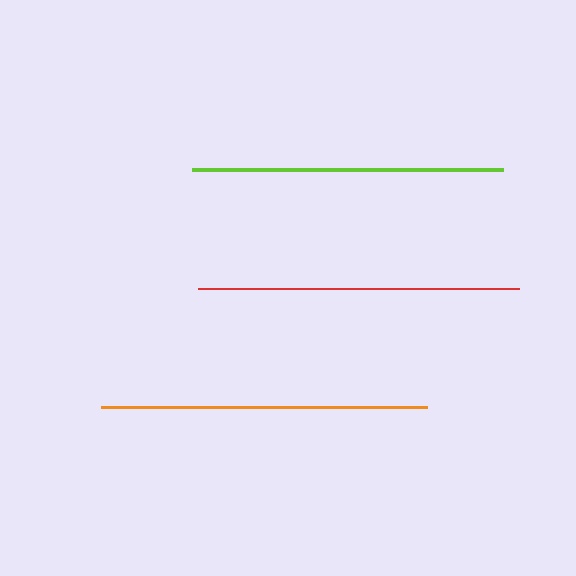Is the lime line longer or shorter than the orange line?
The orange line is longer than the lime line.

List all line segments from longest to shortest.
From longest to shortest: orange, red, lime.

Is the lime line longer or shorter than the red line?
The red line is longer than the lime line.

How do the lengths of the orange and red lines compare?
The orange and red lines are approximately the same length.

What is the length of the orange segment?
The orange segment is approximately 326 pixels long.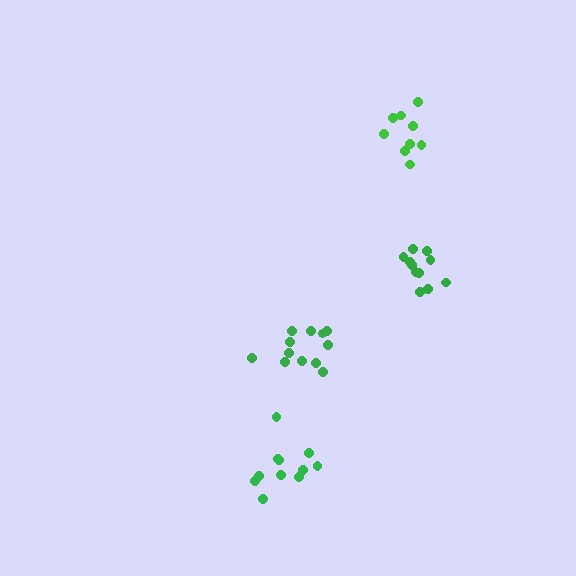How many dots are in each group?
Group 1: 12 dots, Group 2: 9 dots, Group 3: 11 dots, Group 4: 11 dots (43 total).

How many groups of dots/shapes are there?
There are 4 groups.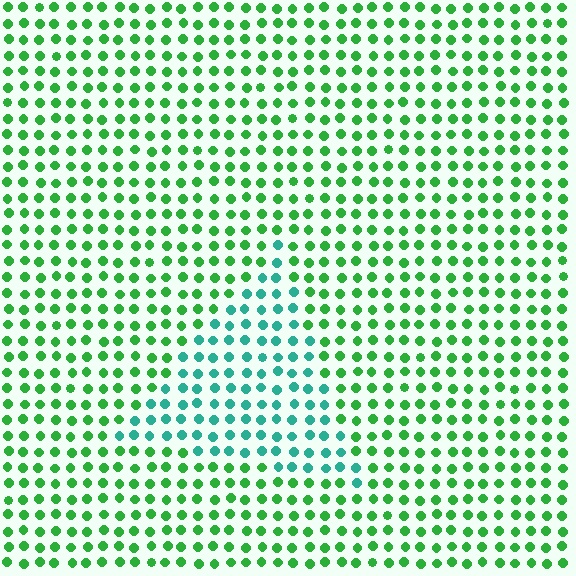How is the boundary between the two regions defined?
The boundary is defined purely by a slight shift in hue (about 41 degrees). Spacing, size, and orientation are identical on both sides.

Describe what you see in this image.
The image is filled with small green elements in a uniform arrangement. A triangle-shaped region is visible where the elements are tinted to a slightly different hue, forming a subtle color boundary.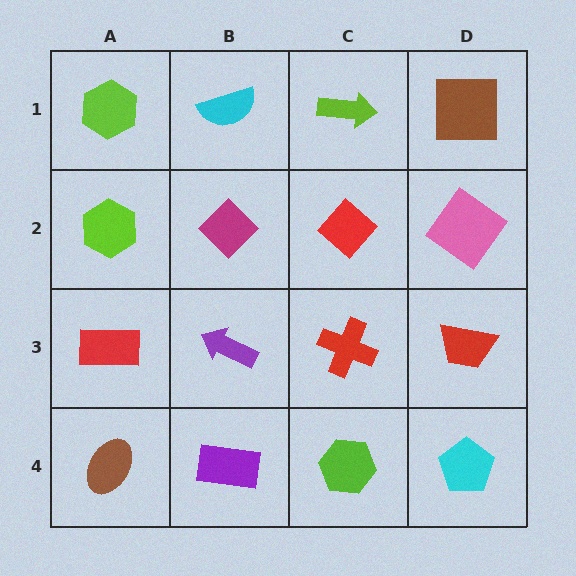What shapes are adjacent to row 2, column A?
A lime hexagon (row 1, column A), a red rectangle (row 3, column A), a magenta diamond (row 2, column B).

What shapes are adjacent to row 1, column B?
A magenta diamond (row 2, column B), a lime hexagon (row 1, column A), a lime arrow (row 1, column C).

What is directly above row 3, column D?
A pink diamond.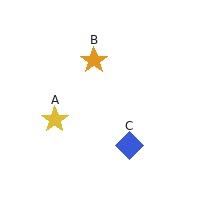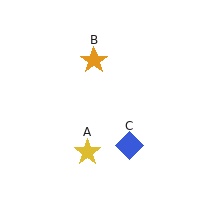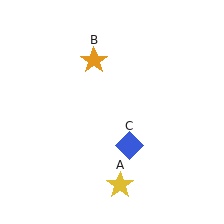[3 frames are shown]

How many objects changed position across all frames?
1 object changed position: yellow star (object A).